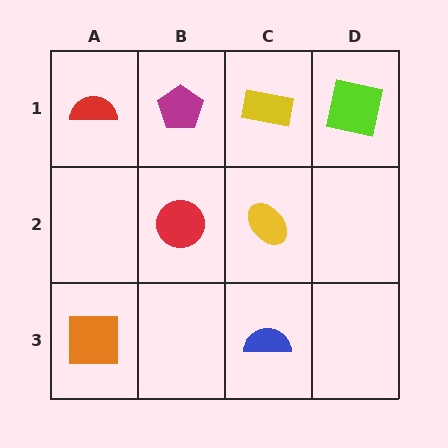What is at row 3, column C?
A blue semicircle.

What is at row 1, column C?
A yellow rectangle.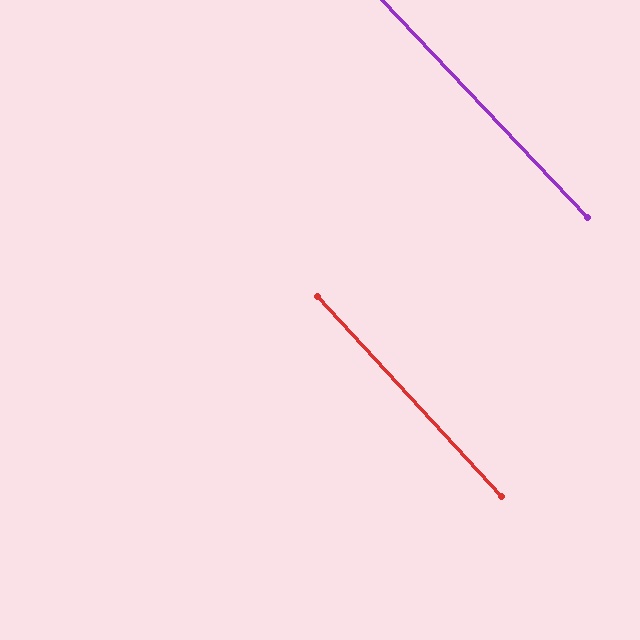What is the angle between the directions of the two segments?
Approximately 1 degree.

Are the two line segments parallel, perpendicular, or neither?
Parallel — their directions differ by only 0.5°.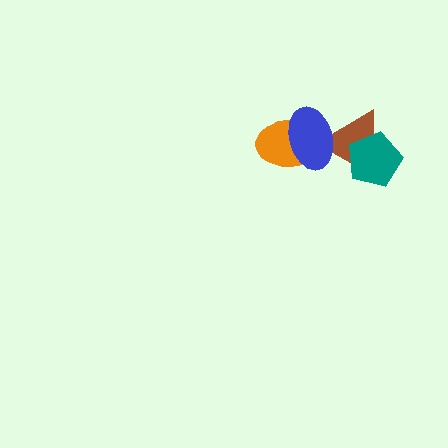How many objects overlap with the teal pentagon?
1 object overlaps with the teal pentagon.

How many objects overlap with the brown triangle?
3 objects overlap with the brown triangle.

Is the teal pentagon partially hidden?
No, no other shape covers it.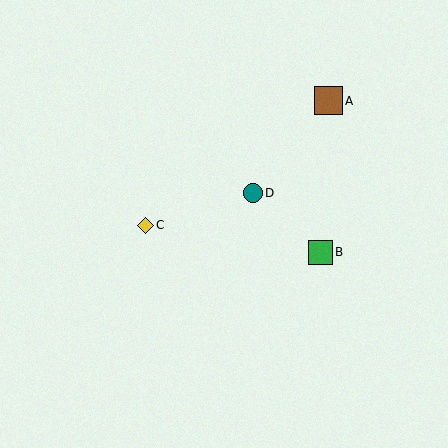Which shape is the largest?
The brown square (labeled A) is the largest.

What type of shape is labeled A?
Shape A is a brown square.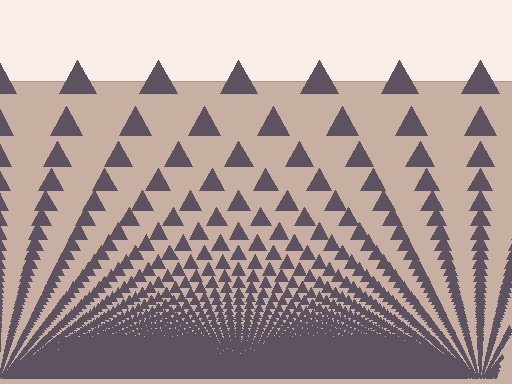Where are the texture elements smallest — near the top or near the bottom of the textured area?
Near the bottom.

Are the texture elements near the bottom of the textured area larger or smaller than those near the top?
Smaller. The gradient is inverted — elements near the bottom are smaller and denser.